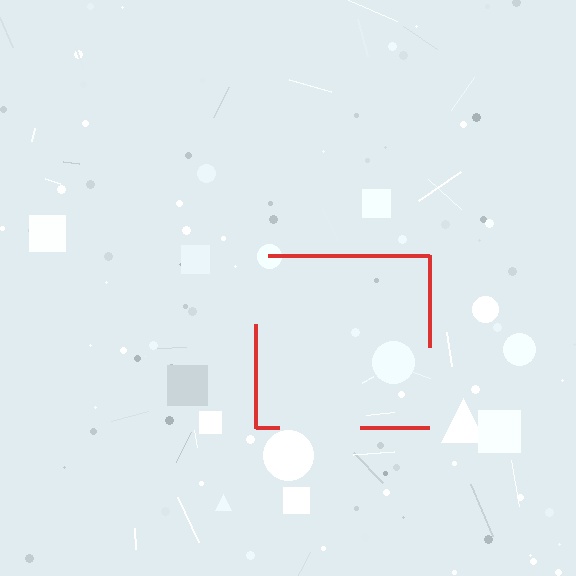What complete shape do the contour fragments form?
The contour fragments form a square.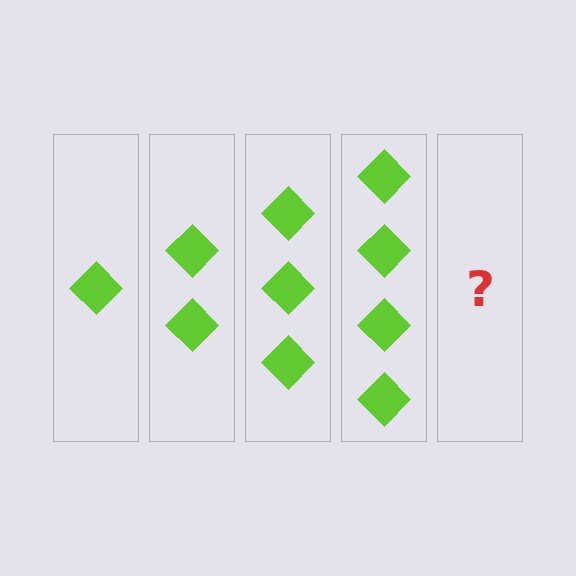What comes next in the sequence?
The next element should be 5 diamonds.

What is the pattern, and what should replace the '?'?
The pattern is that each step adds one more diamond. The '?' should be 5 diamonds.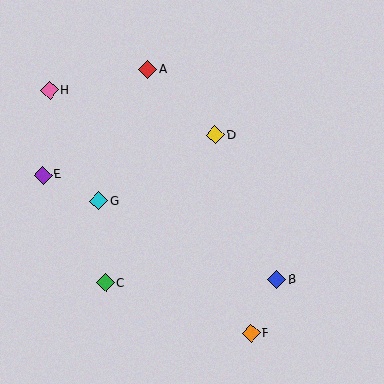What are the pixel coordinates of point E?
Point E is at (43, 175).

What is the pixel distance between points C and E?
The distance between C and E is 125 pixels.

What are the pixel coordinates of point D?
Point D is at (215, 135).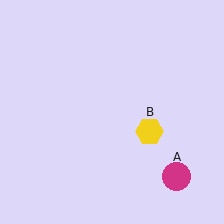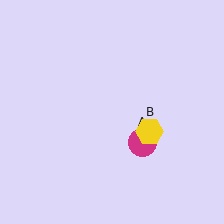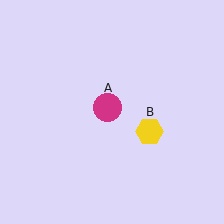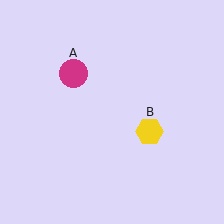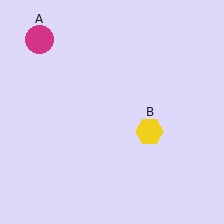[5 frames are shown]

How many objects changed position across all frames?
1 object changed position: magenta circle (object A).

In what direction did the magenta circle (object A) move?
The magenta circle (object A) moved up and to the left.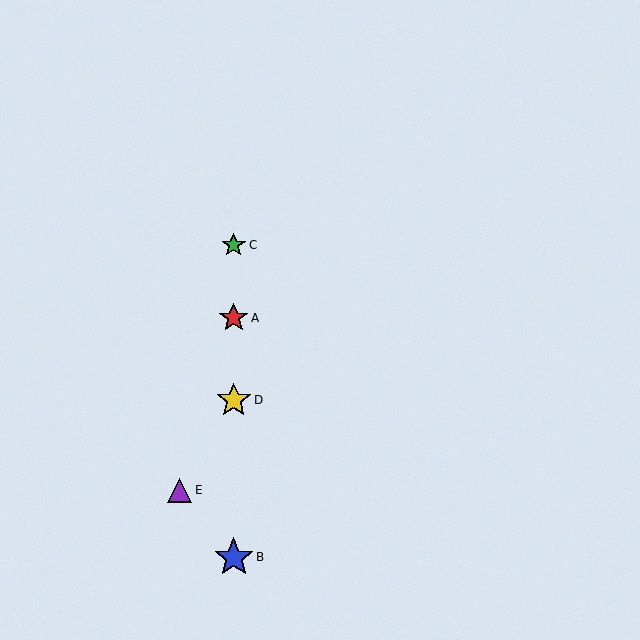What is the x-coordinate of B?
Object B is at x≈234.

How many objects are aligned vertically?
4 objects (A, B, C, D) are aligned vertically.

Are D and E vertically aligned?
No, D is at x≈234 and E is at x≈180.